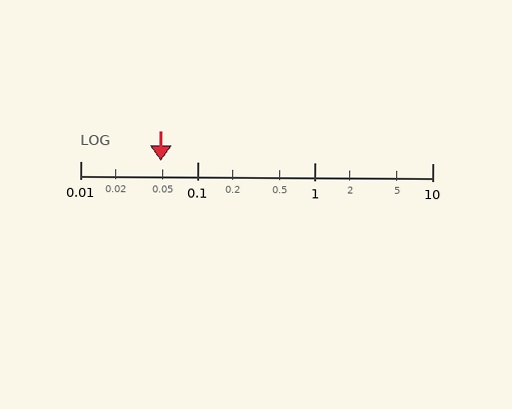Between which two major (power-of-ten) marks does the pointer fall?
The pointer is between 0.01 and 0.1.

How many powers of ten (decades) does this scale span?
The scale spans 3 decades, from 0.01 to 10.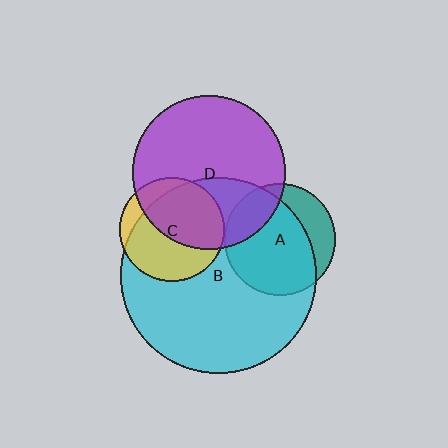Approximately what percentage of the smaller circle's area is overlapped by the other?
Approximately 85%.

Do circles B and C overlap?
Yes.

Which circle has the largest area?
Circle B (cyan).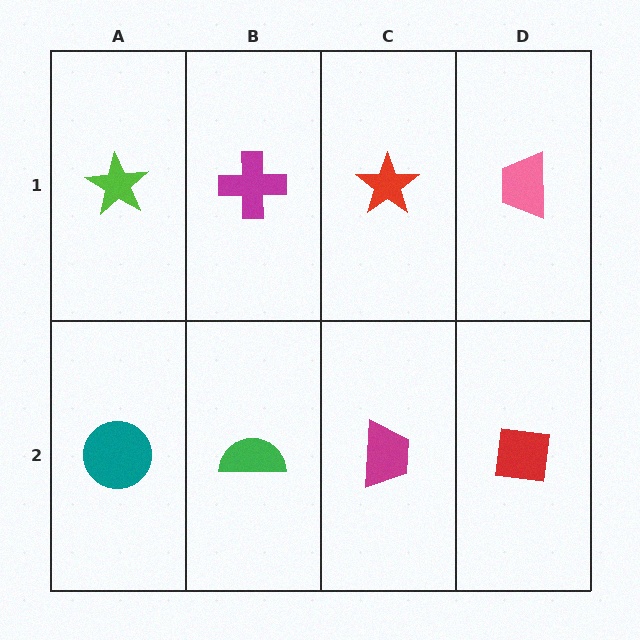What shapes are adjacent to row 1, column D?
A red square (row 2, column D), a red star (row 1, column C).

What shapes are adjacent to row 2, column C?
A red star (row 1, column C), a green semicircle (row 2, column B), a red square (row 2, column D).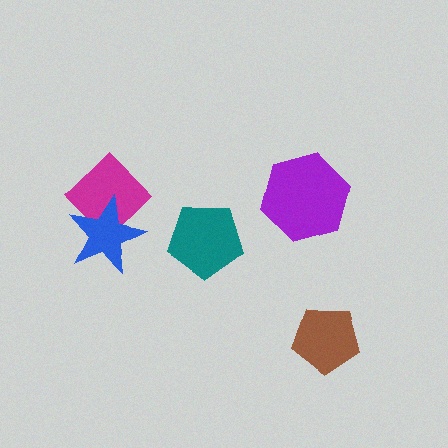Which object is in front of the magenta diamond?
The blue star is in front of the magenta diamond.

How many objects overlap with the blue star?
1 object overlaps with the blue star.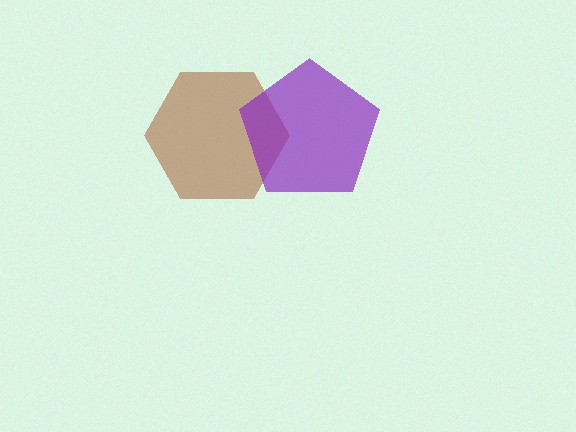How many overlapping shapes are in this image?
There are 2 overlapping shapes in the image.